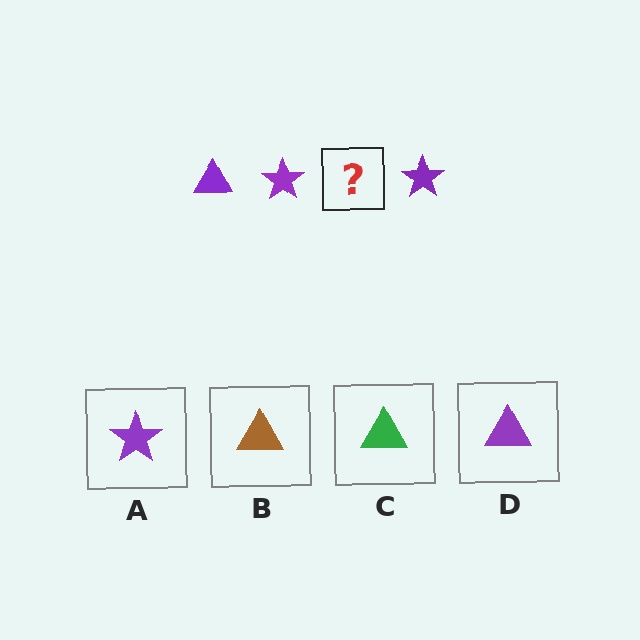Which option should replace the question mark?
Option D.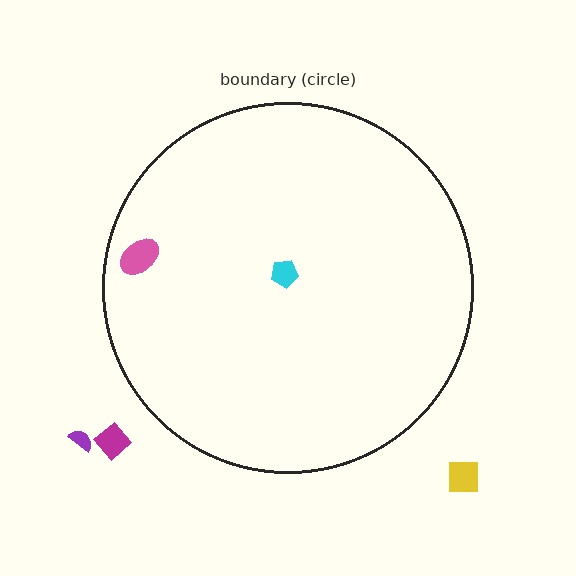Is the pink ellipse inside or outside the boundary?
Inside.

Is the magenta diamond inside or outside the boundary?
Outside.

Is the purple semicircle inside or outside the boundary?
Outside.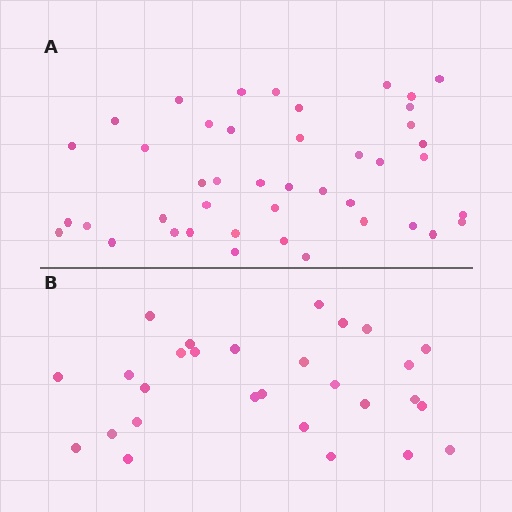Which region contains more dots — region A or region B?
Region A (the top region) has more dots.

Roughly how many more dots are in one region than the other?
Region A has approximately 15 more dots than region B.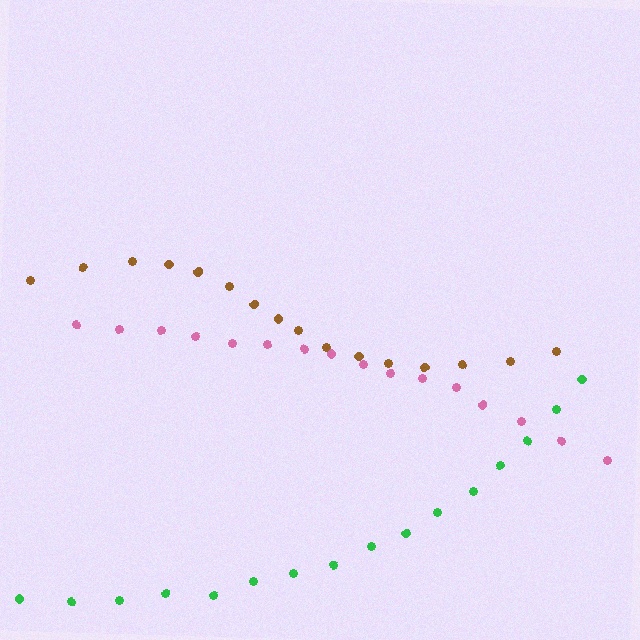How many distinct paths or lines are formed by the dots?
There are 3 distinct paths.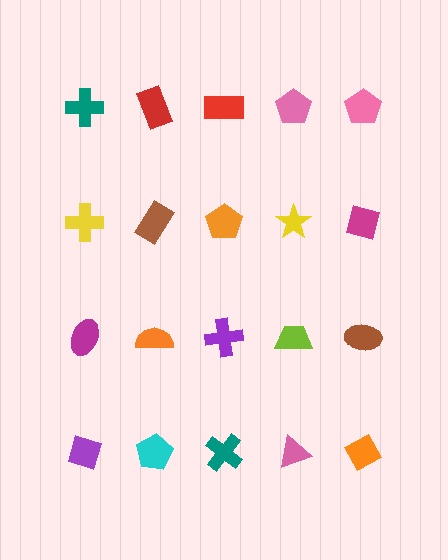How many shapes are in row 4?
5 shapes.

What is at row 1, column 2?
A red rectangle.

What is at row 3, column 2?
An orange semicircle.